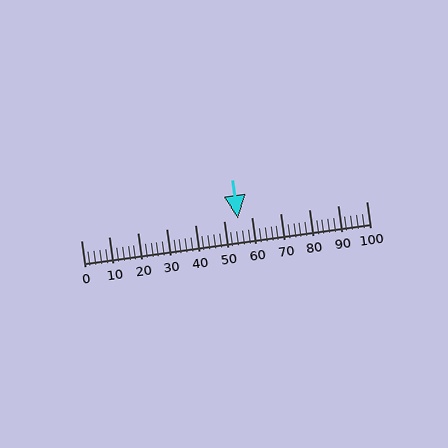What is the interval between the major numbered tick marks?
The major tick marks are spaced 10 units apart.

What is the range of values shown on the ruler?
The ruler shows values from 0 to 100.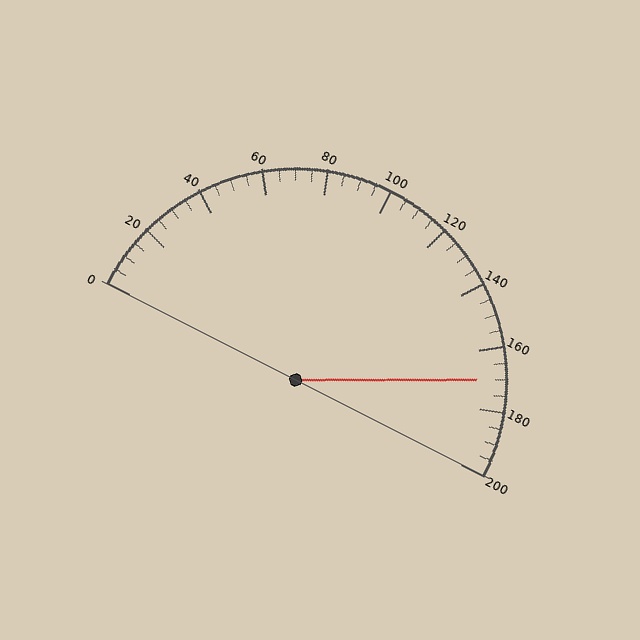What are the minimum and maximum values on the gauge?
The gauge ranges from 0 to 200.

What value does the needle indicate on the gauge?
The needle indicates approximately 170.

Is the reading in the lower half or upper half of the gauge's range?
The reading is in the upper half of the range (0 to 200).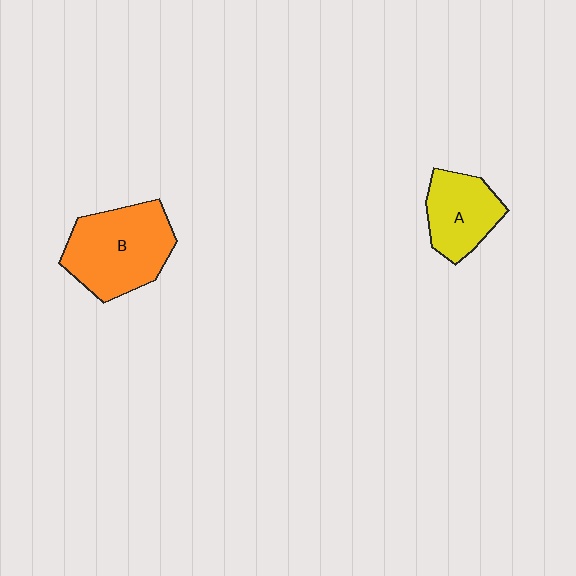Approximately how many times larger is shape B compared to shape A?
Approximately 1.5 times.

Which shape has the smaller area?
Shape A (yellow).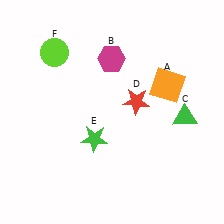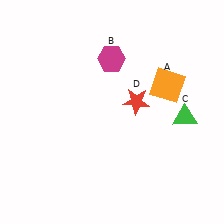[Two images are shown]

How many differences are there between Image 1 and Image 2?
There are 2 differences between the two images.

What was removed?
The green star (E), the lime circle (F) were removed in Image 2.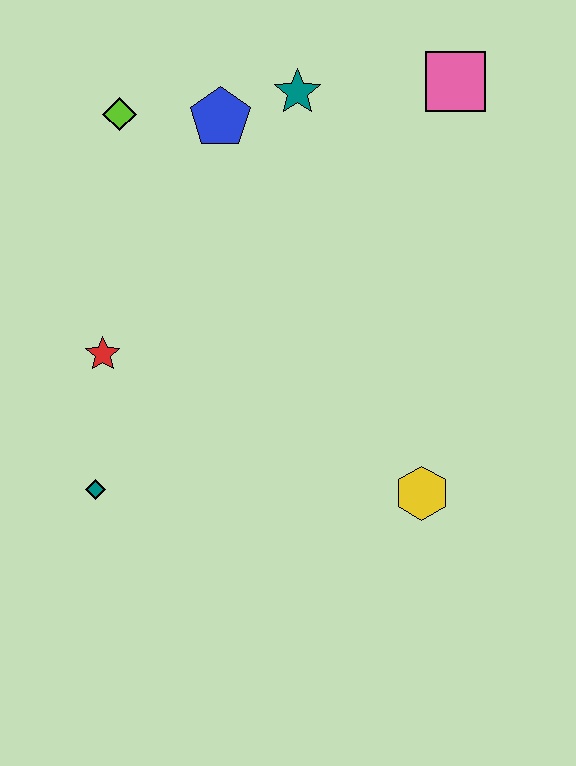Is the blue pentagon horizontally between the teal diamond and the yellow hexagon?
Yes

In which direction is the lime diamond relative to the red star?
The lime diamond is above the red star.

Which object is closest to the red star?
The teal diamond is closest to the red star.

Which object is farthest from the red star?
The pink square is farthest from the red star.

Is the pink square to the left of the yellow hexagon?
No